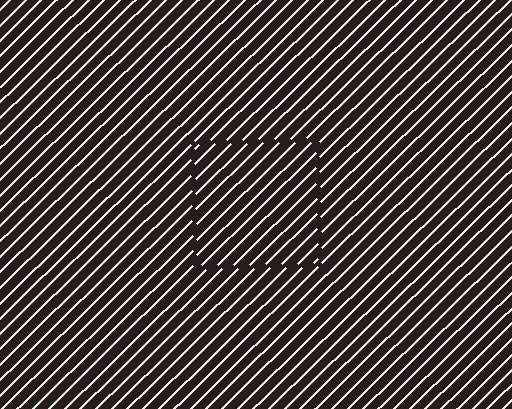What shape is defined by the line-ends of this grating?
An illusory square. The interior of the shape contains the same grating, shifted by half a period — the contour is defined by the phase discontinuity where line-ends from the inner and outer gratings abut.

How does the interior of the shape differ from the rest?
The interior of the shape contains the same grating, shifted by half a period — the contour is defined by the phase discontinuity where line-ends from the inner and outer gratings abut.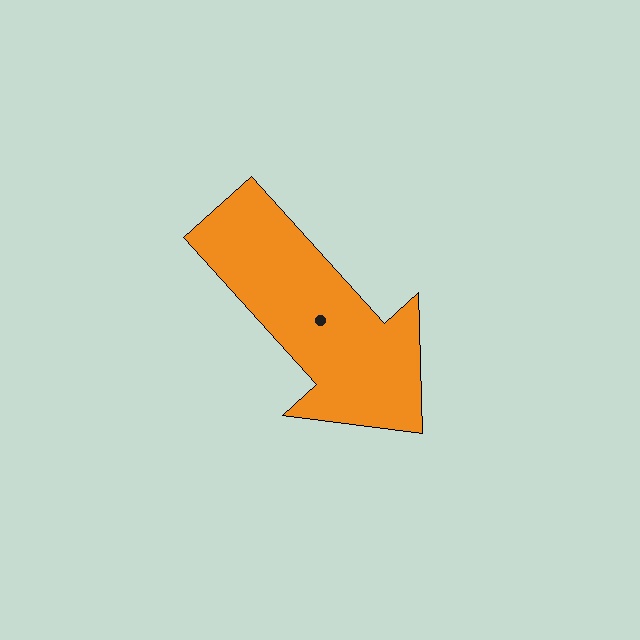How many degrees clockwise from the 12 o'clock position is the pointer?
Approximately 138 degrees.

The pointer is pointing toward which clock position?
Roughly 5 o'clock.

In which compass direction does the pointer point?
Southeast.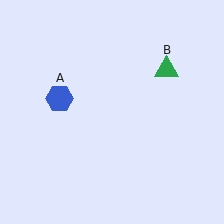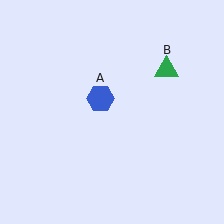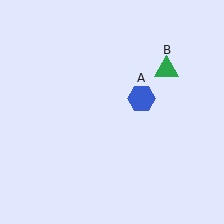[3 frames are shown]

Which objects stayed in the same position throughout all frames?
Green triangle (object B) remained stationary.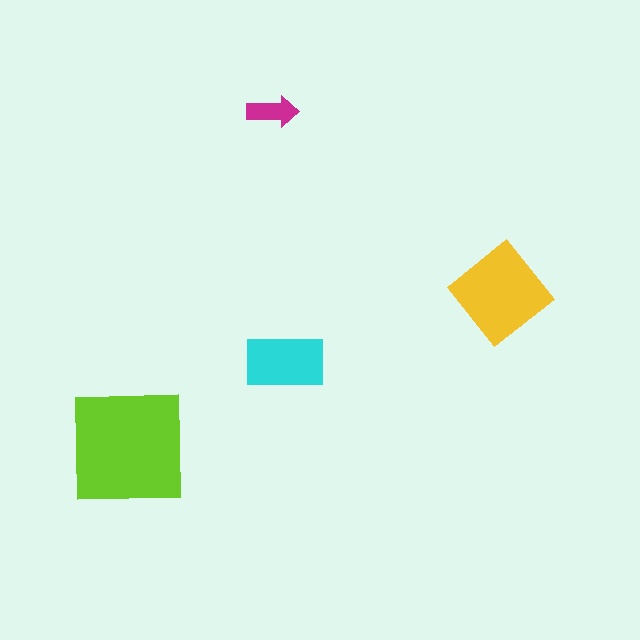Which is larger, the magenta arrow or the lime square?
The lime square.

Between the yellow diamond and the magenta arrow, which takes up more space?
The yellow diamond.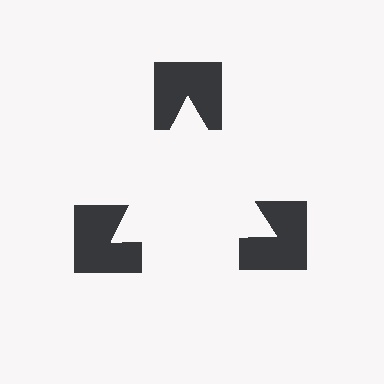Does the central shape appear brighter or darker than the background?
It typically appears slightly brighter than the background, even though no actual brightness change is drawn.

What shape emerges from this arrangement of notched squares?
An illusory triangle — its edges are inferred from the aligned wedge cuts in the notched squares, not physically drawn.